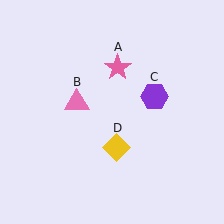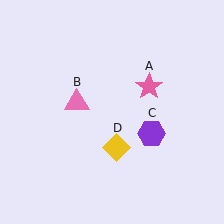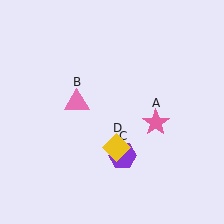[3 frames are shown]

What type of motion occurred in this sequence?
The pink star (object A), purple hexagon (object C) rotated clockwise around the center of the scene.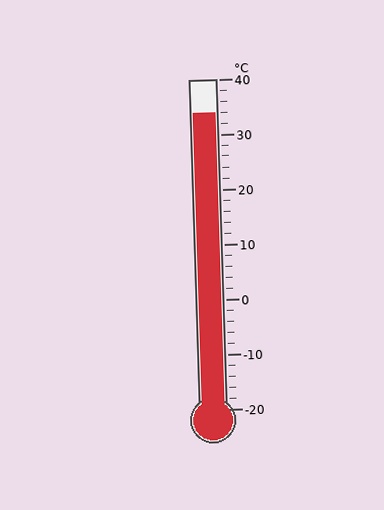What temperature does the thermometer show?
The thermometer shows approximately 34°C.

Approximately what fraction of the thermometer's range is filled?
The thermometer is filled to approximately 90% of its range.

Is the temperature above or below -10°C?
The temperature is above -10°C.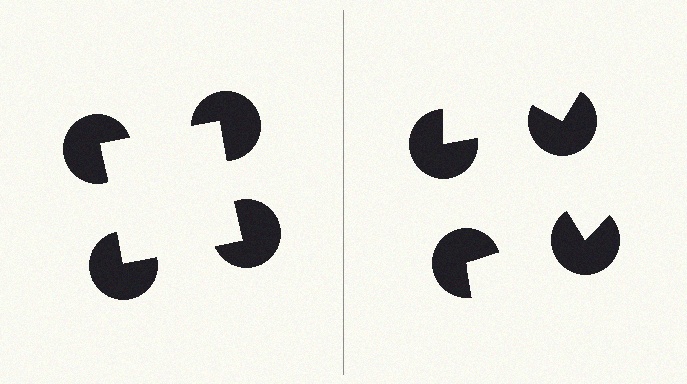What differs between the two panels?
The pac-man discs are positioned identically on both sides; only the wedge orientations differ. On the left they align to a square; on the right they are misaligned.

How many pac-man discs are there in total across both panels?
8 — 4 on each side.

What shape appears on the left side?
An illusory square.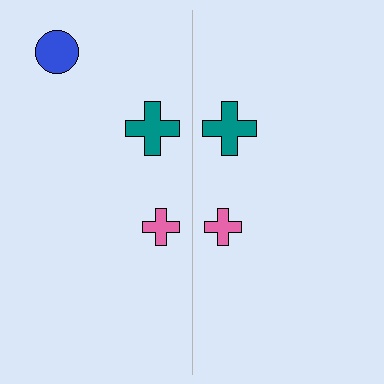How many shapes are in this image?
There are 5 shapes in this image.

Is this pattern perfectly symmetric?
No, the pattern is not perfectly symmetric. A blue circle is missing from the right side.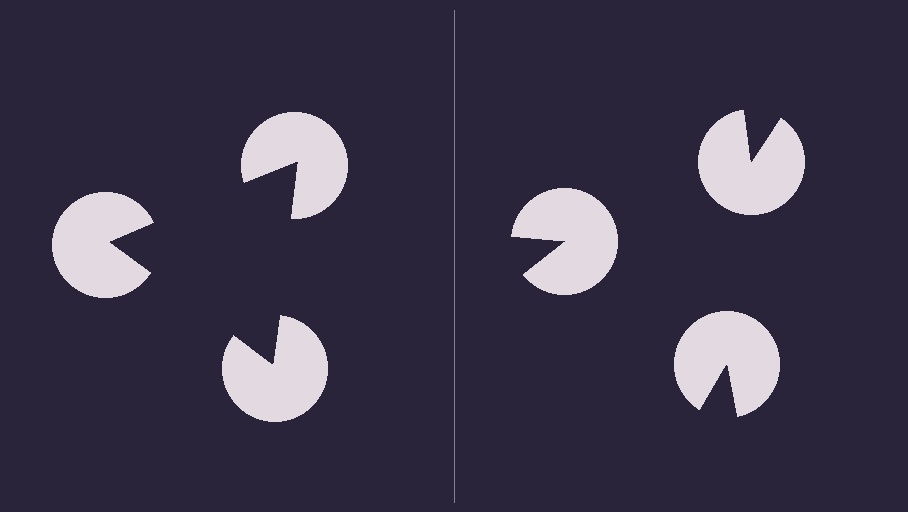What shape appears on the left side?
An illusory triangle.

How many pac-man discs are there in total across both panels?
6 — 3 on each side.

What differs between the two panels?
The pac-man discs are positioned identically on both sides; only the wedge orientations differ. On the left they align to a triangle; on the right they are misaligned.